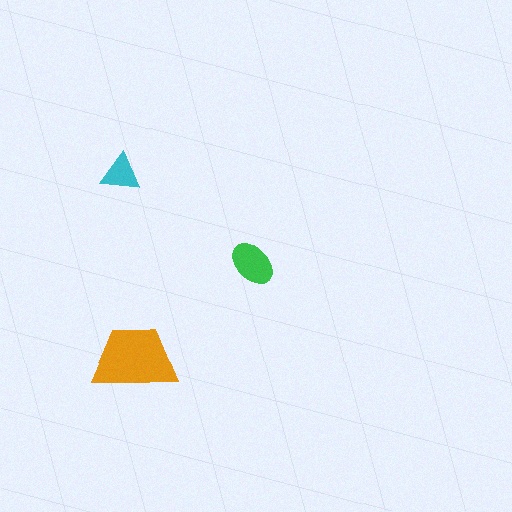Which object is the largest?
The orange trapezoid.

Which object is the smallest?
The cyan triangle.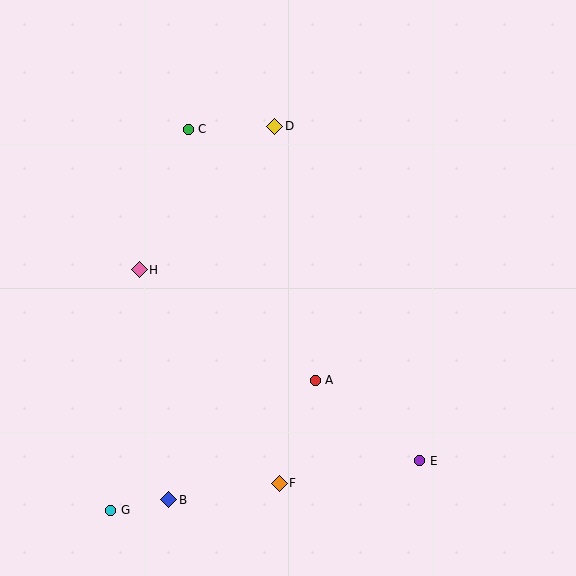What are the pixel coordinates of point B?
Point B is at (169, 500).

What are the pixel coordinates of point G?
Point G is at (111, 510).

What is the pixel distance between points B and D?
The distance between B and D is 388 pixels.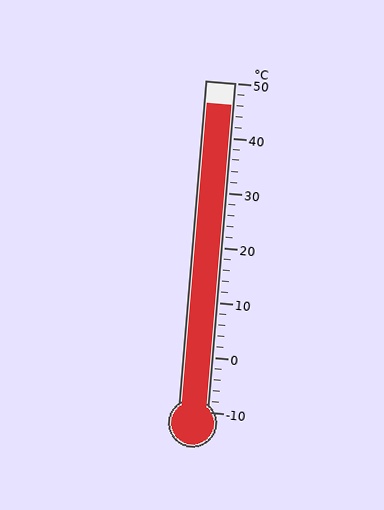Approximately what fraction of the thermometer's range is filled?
The thermometer is filled to approximately 95% of its range.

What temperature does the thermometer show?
The thermometer shows approximately 46°C.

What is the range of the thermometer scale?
The thermometer scale ranges from -10°C to 50°C.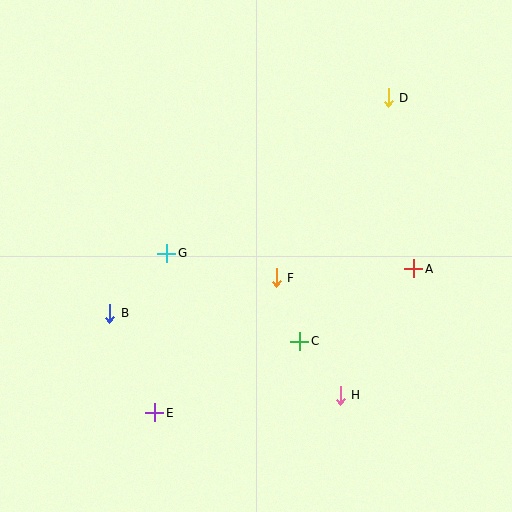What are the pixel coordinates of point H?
Point H is at (340, 395).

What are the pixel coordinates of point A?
Point A is at (414, 269).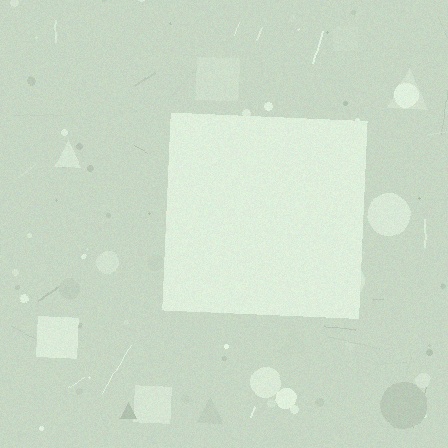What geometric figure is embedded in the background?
A square is embedded in the background.